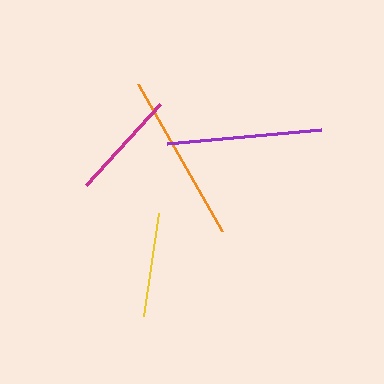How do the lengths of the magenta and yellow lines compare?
The magenta and yellow lines are approximately the same length.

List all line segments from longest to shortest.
From longest to shortest: orange, purple, magenta, yellow.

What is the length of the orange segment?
The orange segment is approximately 170 pixels long.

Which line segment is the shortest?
The yellow line is the shortest at approximately 104 pixels.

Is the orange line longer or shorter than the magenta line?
The orange line is longer than the magenta line.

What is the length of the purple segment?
The purple segment is approximately 155 pixels long.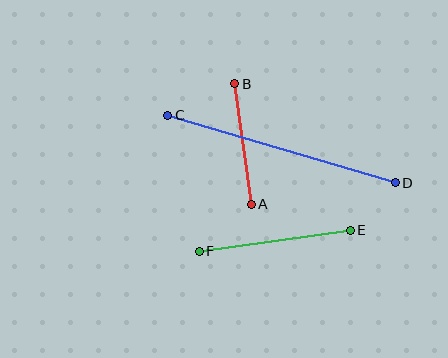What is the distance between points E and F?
The distance is approximately 153 pixels.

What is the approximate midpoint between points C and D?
The midpoint is at approximately (282, 149) pixels.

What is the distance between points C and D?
The distance is approximately 238 pixels.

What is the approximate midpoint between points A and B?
The midpoint is at approximately (243, 144) pixels.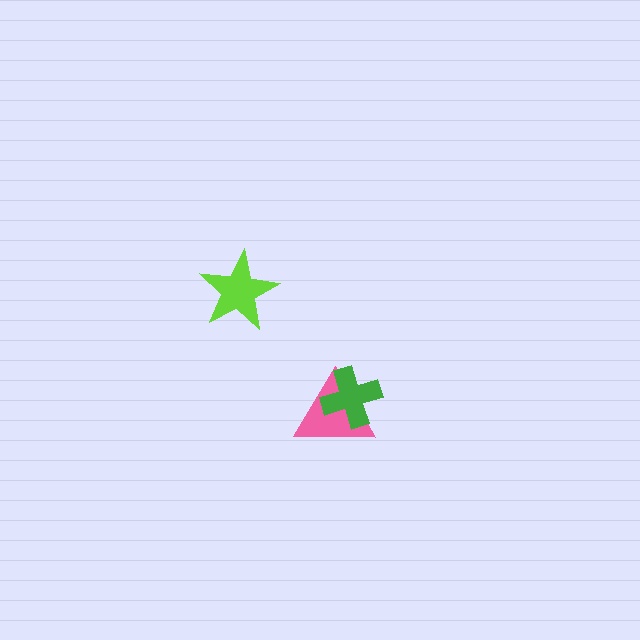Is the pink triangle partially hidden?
Yes, it is partially covered by another shape.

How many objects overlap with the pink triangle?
1 object overlaps with the pink triangle.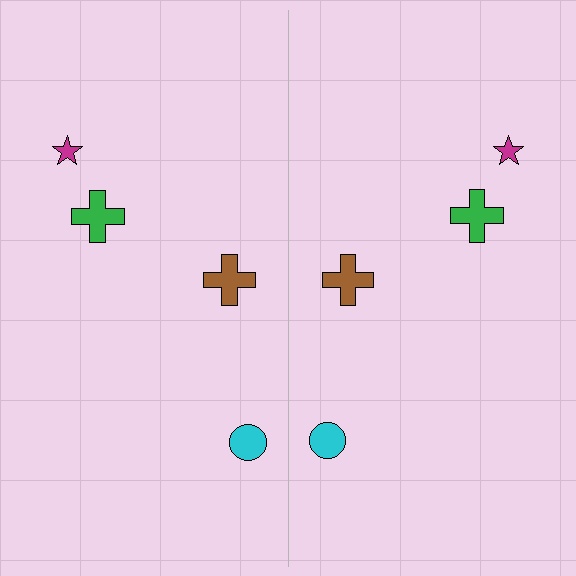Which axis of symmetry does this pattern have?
The pattern has a vertical axis of symmetry running through the center of the image.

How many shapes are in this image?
There are 8 shapes in this image.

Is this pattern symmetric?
Yes, this pattern has bilateral (reflection) symmetry.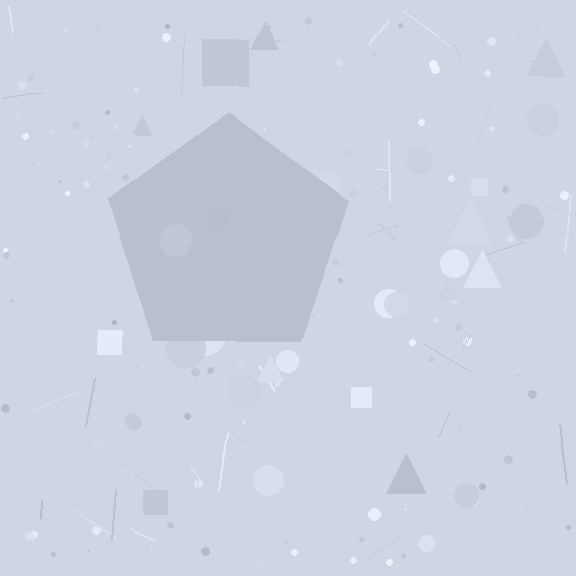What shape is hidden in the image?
A pentagon is hidden in the image.